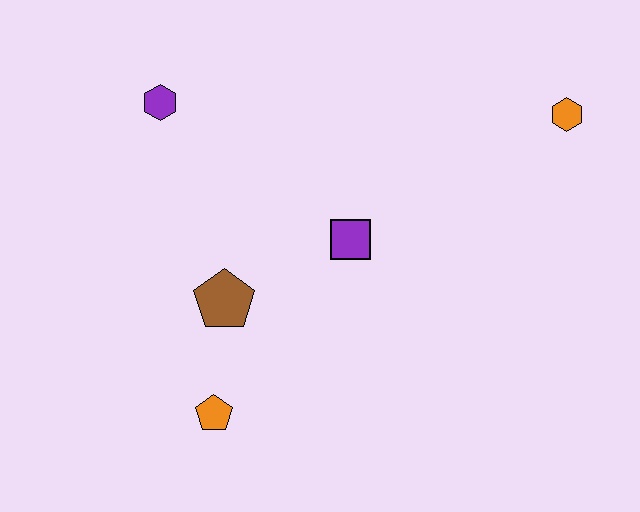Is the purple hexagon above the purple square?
Yes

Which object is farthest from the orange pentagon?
The orange hexagon is farthest from the orange pentagon.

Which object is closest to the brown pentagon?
The orange pentagon is closest to the brown pentagon.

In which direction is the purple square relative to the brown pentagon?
The purple square is to the right of the brown pentagon.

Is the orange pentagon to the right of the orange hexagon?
No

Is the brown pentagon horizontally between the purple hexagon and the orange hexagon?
Yes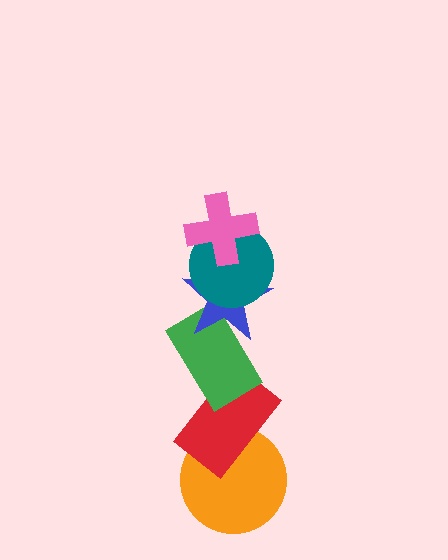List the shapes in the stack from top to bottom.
From top to bottom: the pink cross, the teal circle, the blue star, the green rectangle, the red rectangle, the orange circle.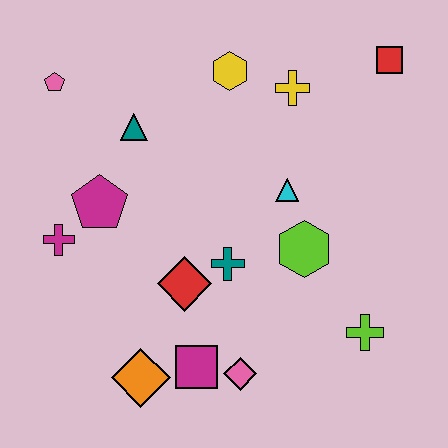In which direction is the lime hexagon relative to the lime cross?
The lime hexagon is above the lime cross.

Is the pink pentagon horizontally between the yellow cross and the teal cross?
No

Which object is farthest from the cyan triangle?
The pink pentagon is farthest from the cyan triangle.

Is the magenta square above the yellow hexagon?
No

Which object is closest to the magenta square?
The pink diamond is closest to the magenta square.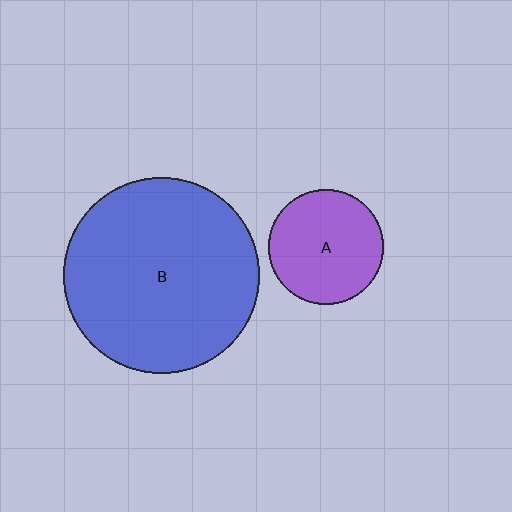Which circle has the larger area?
Circle B (blue).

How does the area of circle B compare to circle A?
Approximately 2.9 times.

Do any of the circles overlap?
No, none of the circles overlap.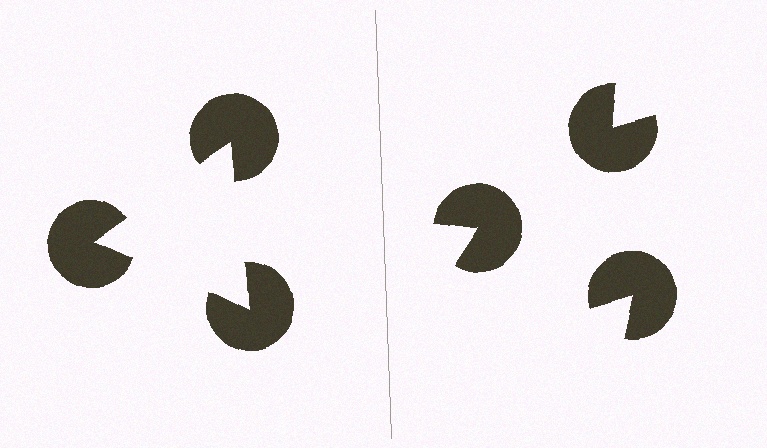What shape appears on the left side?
An illusory triangle.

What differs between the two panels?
The pac-man discs are positioned identically on both sides; only the wedge orientations differ. On the left they align to a triangle; on the right they are misaligned.